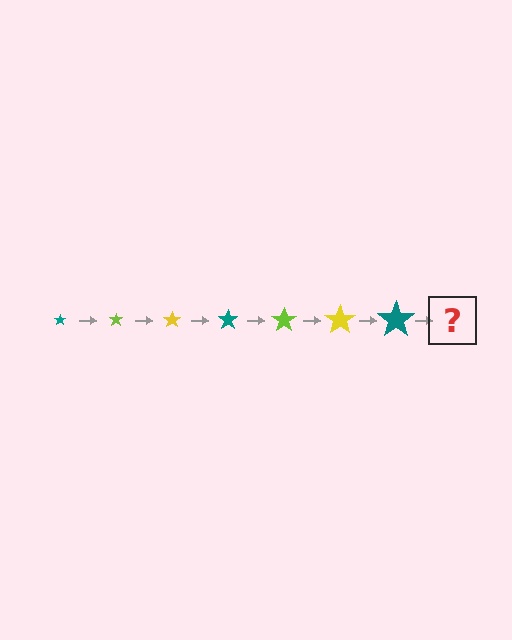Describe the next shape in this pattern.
It should be a lime star, larger than the previous one.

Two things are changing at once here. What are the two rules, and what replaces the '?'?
The two rules are that the star grows larger each step and the color cycles through teal, lime, and yellow. The '?' should be a lime star, larger than the previous one.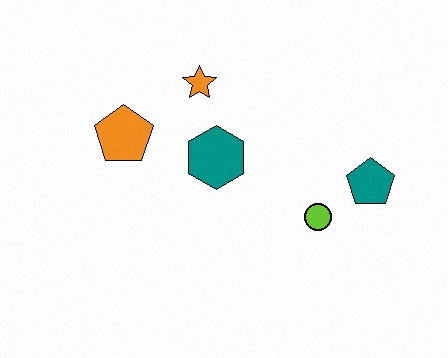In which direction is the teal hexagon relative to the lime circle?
The teal hexagon is to the left of the lime circle.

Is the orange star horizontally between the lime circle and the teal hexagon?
No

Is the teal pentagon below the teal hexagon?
Yes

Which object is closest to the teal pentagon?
The lime circle is closest to the teal pentagon.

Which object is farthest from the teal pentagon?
The orange pentagon is farthest from the teal pentagon.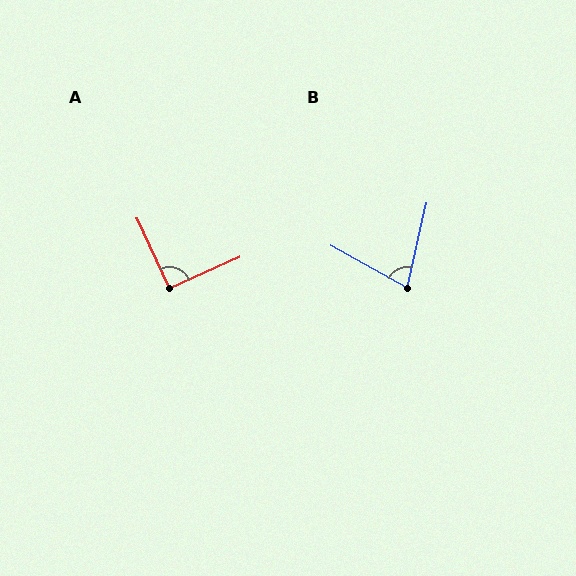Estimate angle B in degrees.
Approximately 74 degrees.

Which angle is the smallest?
B, at approximately 74 degrees.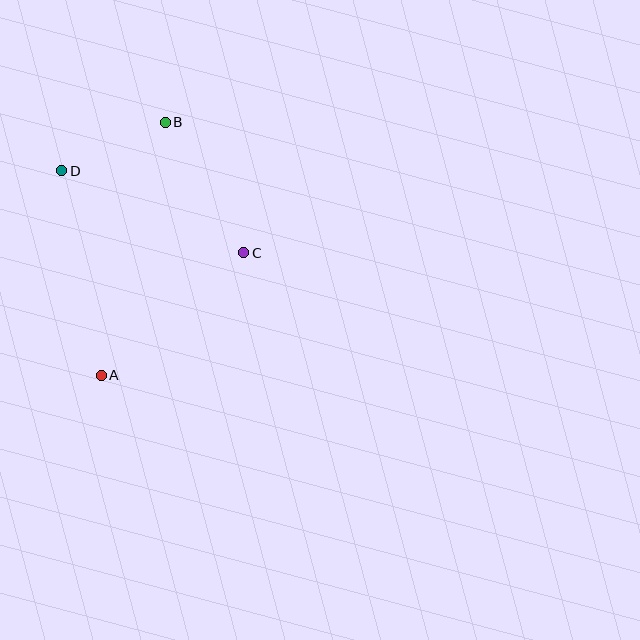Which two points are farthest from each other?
Points A and B are farthest from each other.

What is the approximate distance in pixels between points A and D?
The distance between A and D is approximately 208 pixels.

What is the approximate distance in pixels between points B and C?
The distance between B and C is approximately 152 pixels.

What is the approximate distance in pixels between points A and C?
The distance between A and C is approximately 188 pixels.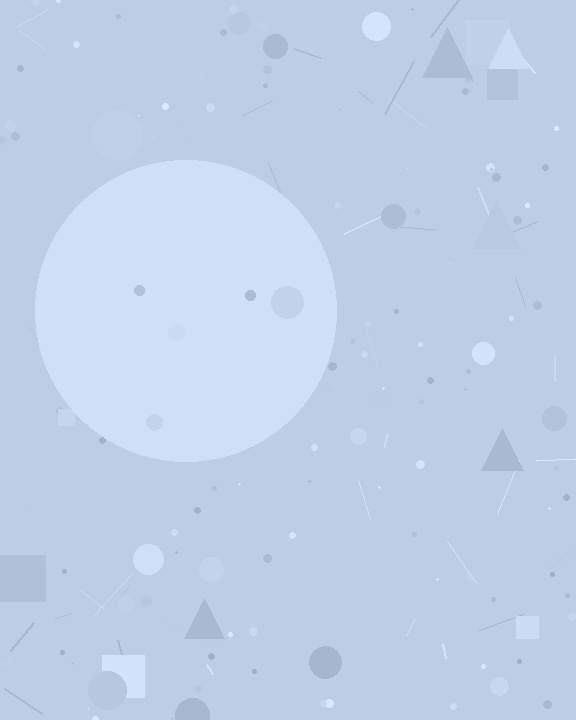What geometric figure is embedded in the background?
A circle is embedded in the background.